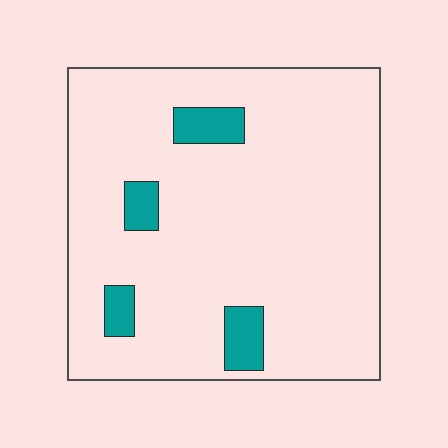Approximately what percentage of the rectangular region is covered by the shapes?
Approximately 10%.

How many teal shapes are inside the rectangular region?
4.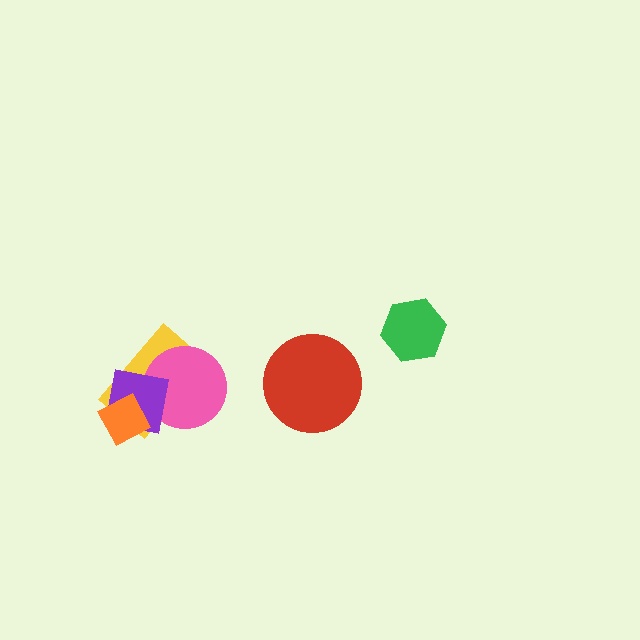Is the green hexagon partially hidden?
No, no other shape covers it.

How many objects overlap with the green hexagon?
0 objects overlap with the green hexagon.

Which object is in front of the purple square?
The orange diamond is in front of the purple square.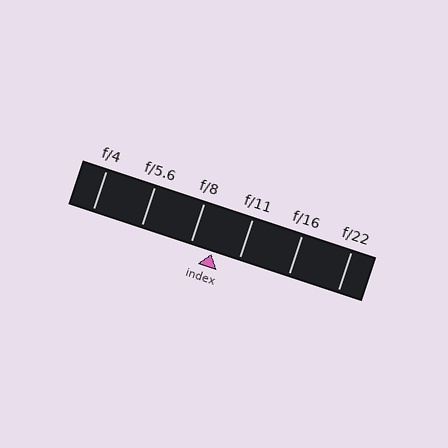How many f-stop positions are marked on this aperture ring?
There are 6 f-stop positions marked.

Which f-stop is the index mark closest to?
The index mark is closest to f/8.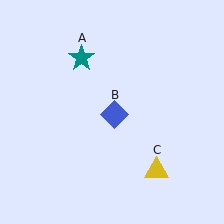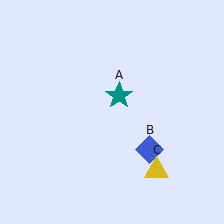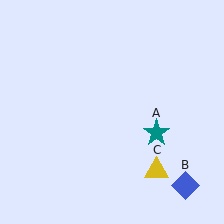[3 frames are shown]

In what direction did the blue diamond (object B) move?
The blue diamond (object B) moved down and to the right.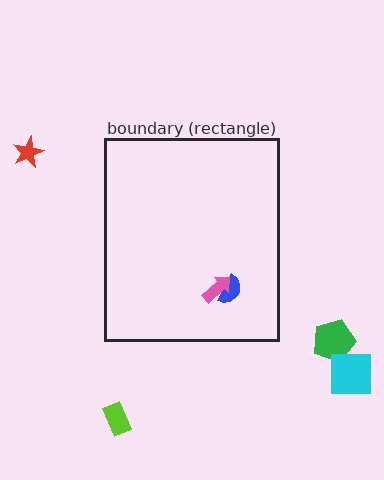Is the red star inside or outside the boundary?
Outside.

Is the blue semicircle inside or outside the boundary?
Inside.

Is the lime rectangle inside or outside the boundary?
Outside.